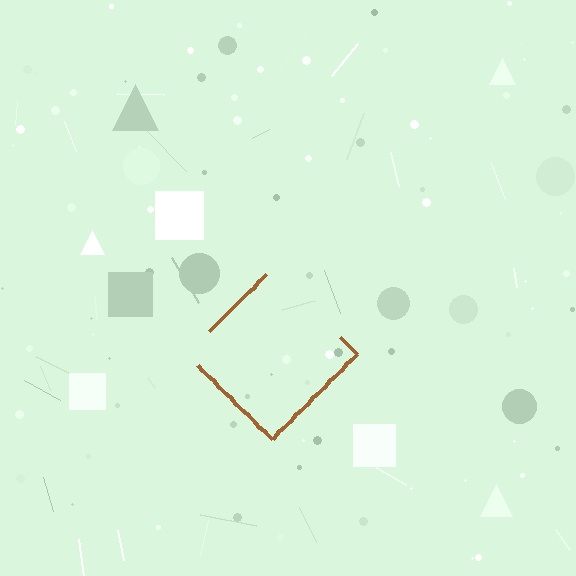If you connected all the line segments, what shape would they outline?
They would outline a diamond.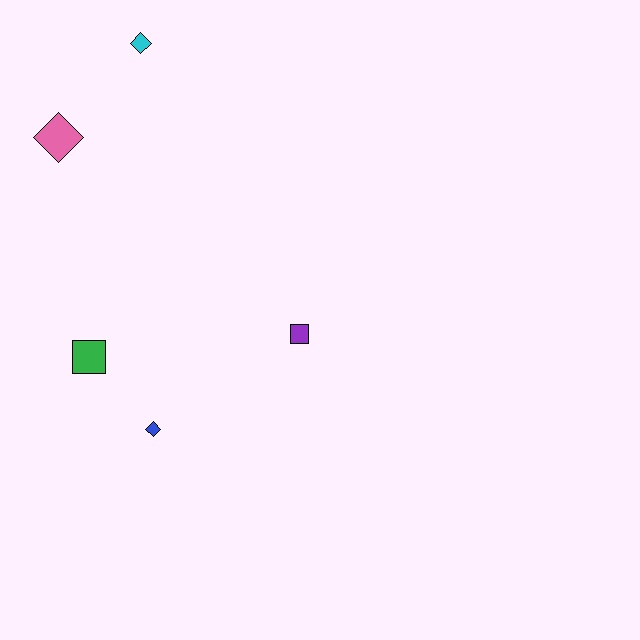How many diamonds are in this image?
There are 3 diamonds.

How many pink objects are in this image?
There is 1 pink object.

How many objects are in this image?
There are 5 objects.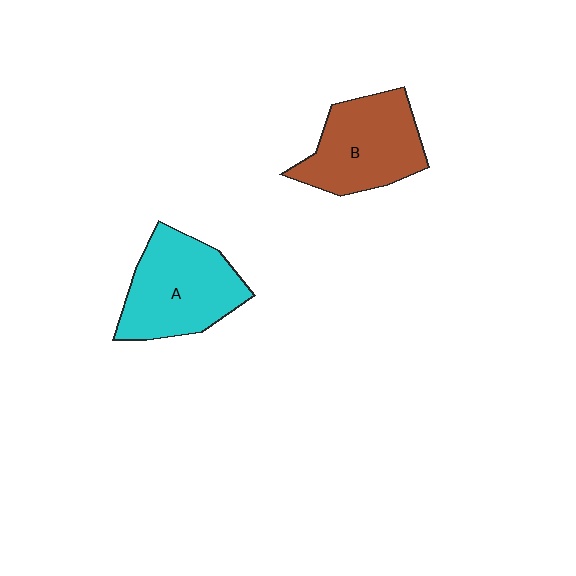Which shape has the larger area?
Shape A (cyan).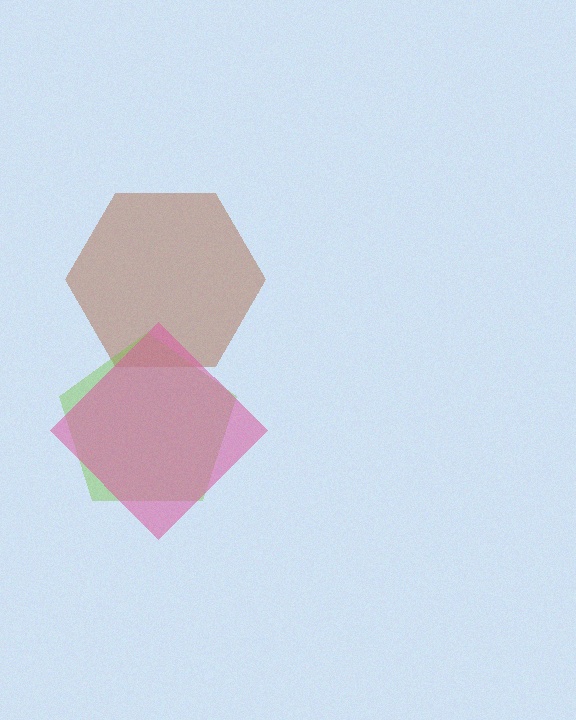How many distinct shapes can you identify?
There are 3 distinct shapes: a brown hexagon, a lime pentagon, a pink diamond.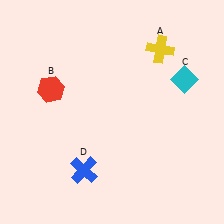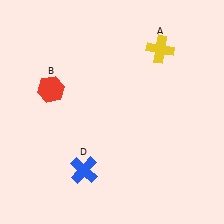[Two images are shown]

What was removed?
The cyan diamond (C) was removed in Image 2.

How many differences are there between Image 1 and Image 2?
There is 1 difference between the two images.